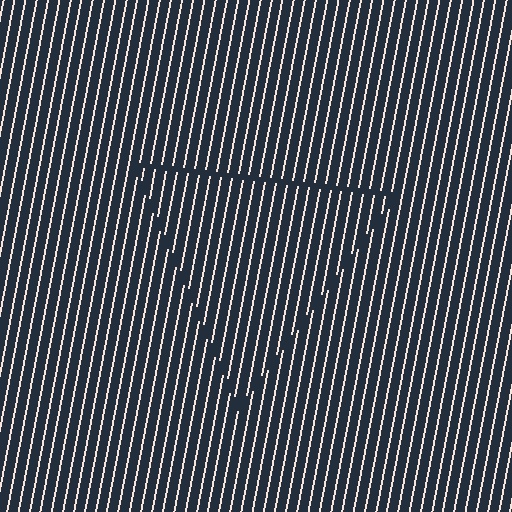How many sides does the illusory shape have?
3 sides — the line-ends trace a triangle.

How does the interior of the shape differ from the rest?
The interior of the shape contains the same grating, shifted by half a period — the contour is defined by the phase discontinuity where line-ends from the inner and outer gratings abut.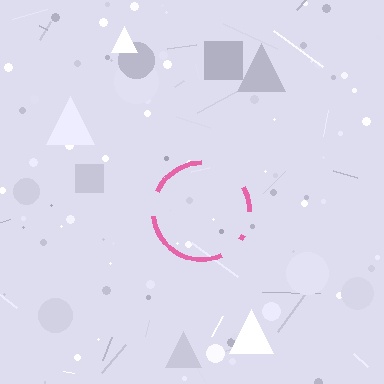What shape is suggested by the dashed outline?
The dashed outline suggests a circle.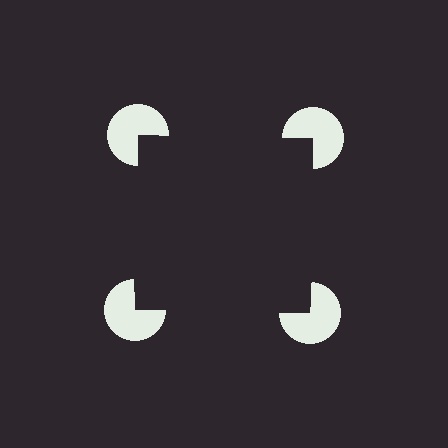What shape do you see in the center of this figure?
An illusory square — its edges are inferred from the aligned wedge cuts in the pac-man discs, not physically drawn.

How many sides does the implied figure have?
4 sides.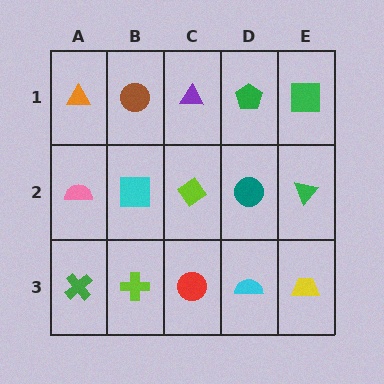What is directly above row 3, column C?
A lime diamond.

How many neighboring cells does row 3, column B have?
3.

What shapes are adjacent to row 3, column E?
A green triangle (row 2, column E), a cyan semicircle (row 3, column D).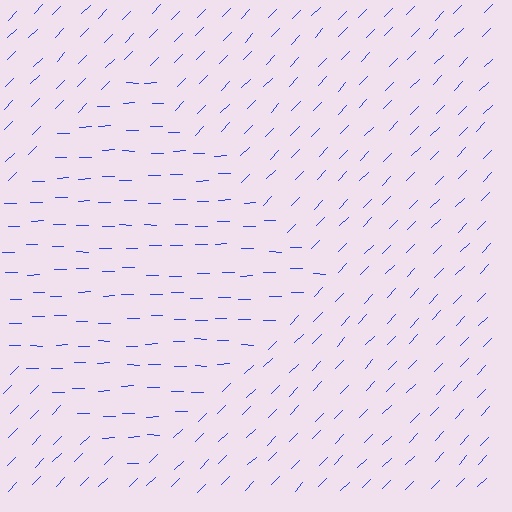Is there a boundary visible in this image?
Yes, there is a texture boundary formed by a change in line orientation.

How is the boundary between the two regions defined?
The boundary is defined purely by a change in line orientation (approximately 45 degrees difference). All lines are the same color and thickness.